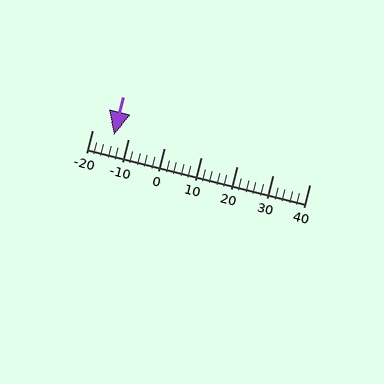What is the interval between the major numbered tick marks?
The major tick marks are spaced 10 units apart.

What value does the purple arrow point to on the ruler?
The purple arrow points to approximately -14.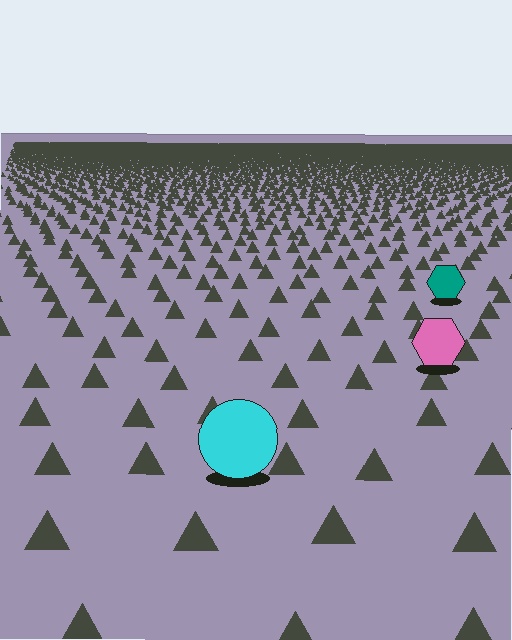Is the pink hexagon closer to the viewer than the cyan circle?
No. The cyan circle is closer — you can tell from the texture gradient: the ground texture is coarser near it.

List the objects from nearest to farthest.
From nearest to farthest: the cyan circle, the pink hexagon, the teal hexagon.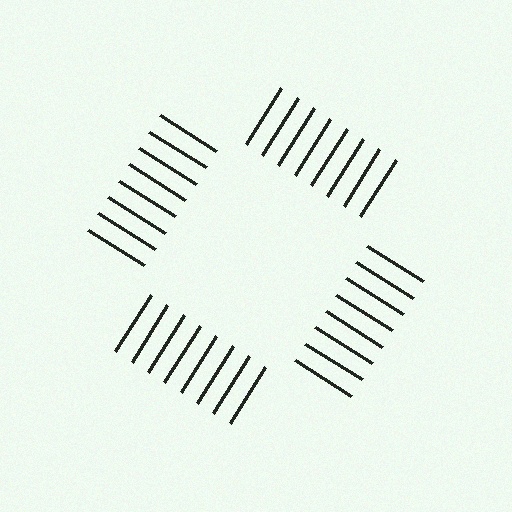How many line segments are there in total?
32 — 8 along each of the 4 edges.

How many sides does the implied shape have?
4 sides — the line-ends trace a square.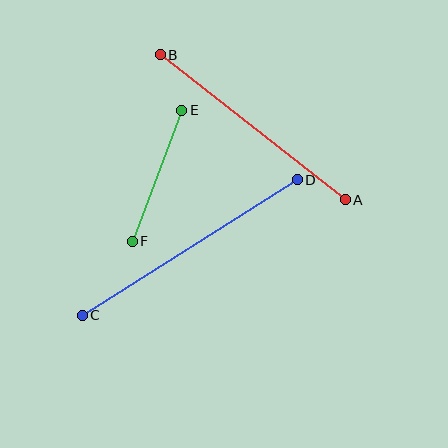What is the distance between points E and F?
The distance is approximately 140 pixels.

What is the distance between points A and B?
The distance is approximately 235 pixels.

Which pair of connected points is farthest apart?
Points C and D are farthest apart.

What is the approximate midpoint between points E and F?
The midpoint is at approximately (157, 176) pixels.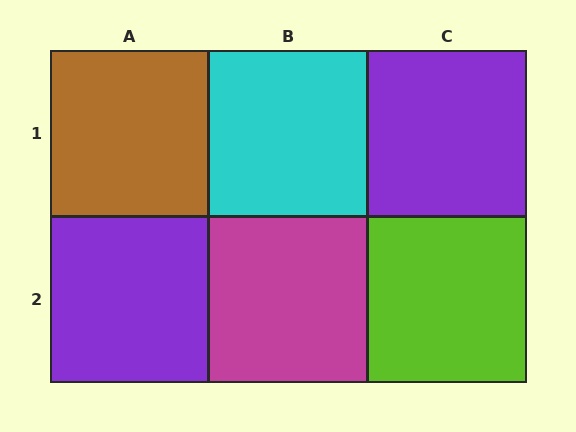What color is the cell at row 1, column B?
Cyan.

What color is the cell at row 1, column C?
Purple.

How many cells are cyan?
1 cell is cyan.